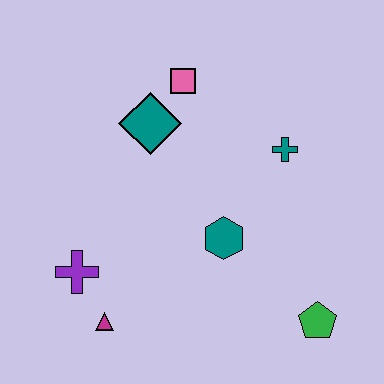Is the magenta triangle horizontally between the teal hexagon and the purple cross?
Yes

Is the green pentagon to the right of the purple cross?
Yes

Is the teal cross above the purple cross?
Yes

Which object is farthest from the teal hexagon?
The pink square is farthest from the teal hexagon.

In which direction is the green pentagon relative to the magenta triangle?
The green pentagon is to the right of the magenta triangle.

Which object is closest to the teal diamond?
The pink square is closest to the teal diamond.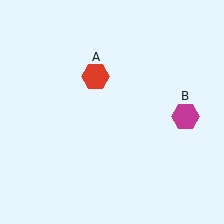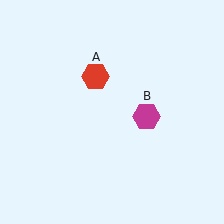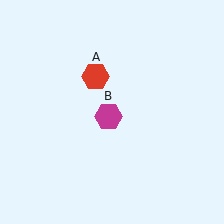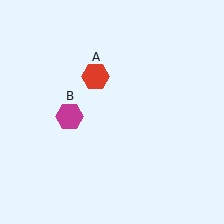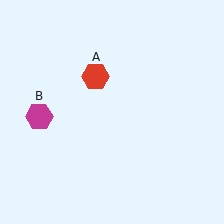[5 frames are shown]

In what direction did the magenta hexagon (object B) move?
The magenta hexagon (object B) moved left.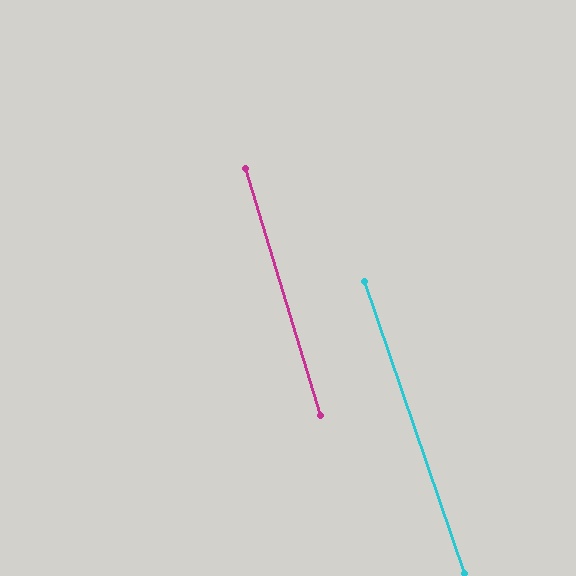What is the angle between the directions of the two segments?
Approximately 2 degrees.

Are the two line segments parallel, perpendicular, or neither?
Parallel — their directions differ by only 2.0°.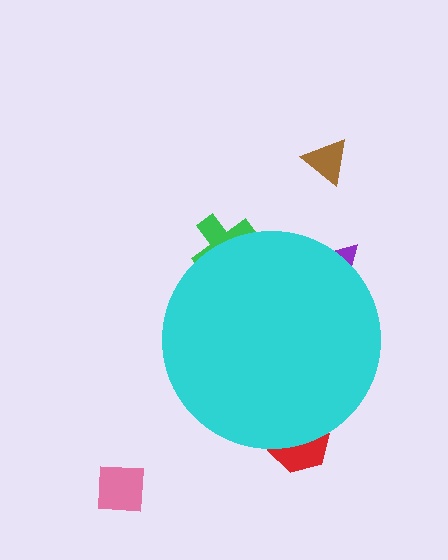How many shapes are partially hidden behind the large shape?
3 shapes are partially hidden.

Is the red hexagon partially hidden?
Yes, the red hexagon is partially hidden behind the cyan circle.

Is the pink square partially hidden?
No, the pink square is fully visible.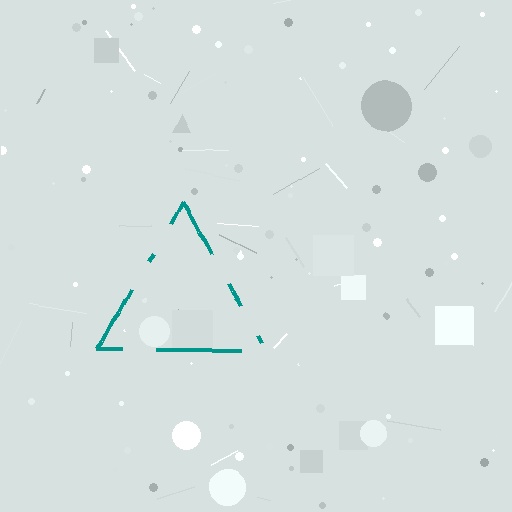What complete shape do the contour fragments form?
The contour fragments form a triangle.